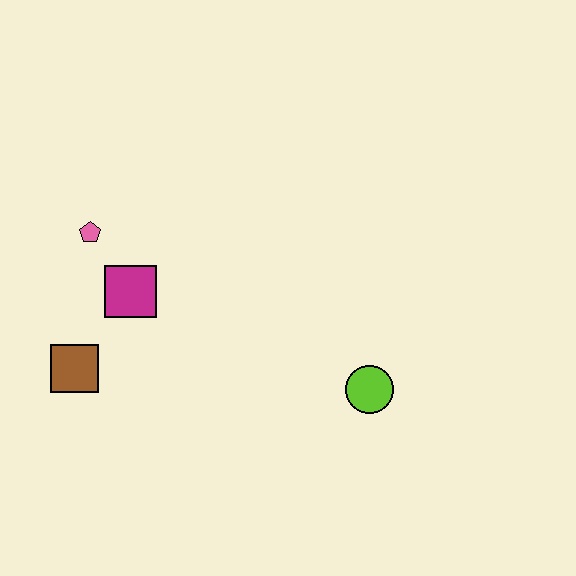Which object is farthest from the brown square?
The lime circle is farthest from the brown square.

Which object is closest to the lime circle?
The magenta square is closest to the lime circle.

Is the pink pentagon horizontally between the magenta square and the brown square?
Yes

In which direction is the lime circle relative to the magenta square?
The lime circle is to the right of the magenta square.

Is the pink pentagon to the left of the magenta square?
Yes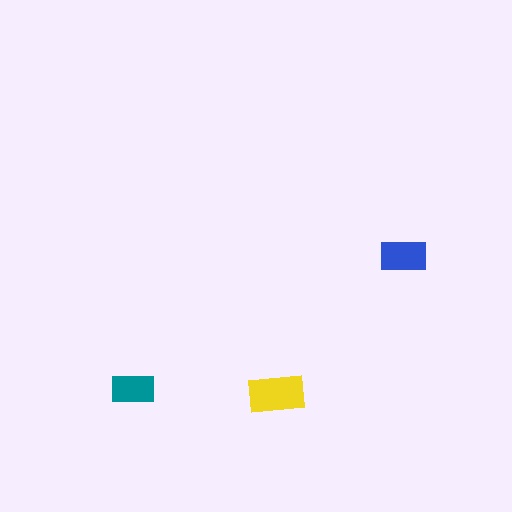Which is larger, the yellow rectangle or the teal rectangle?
The yellow one.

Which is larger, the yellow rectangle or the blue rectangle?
The yellow one.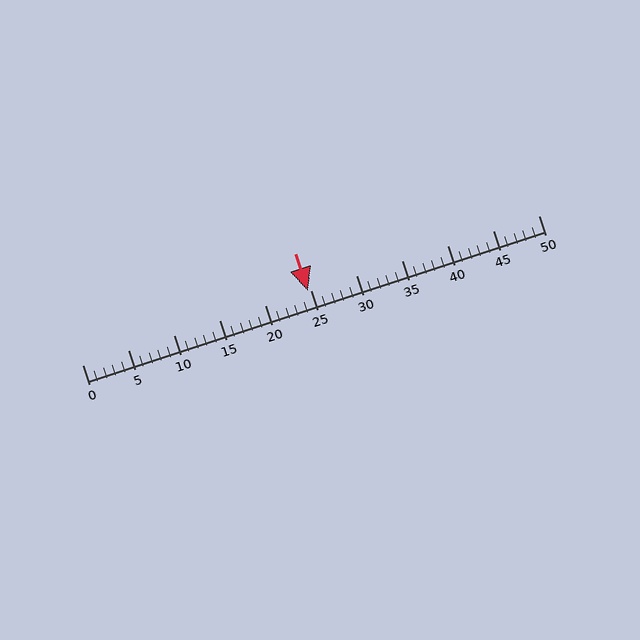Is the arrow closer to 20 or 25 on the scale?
The arrow is closer to 25.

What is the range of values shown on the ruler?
The ruler shows values from 0 to 50.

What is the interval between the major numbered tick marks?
The major tick marks are spaced 5 units apart.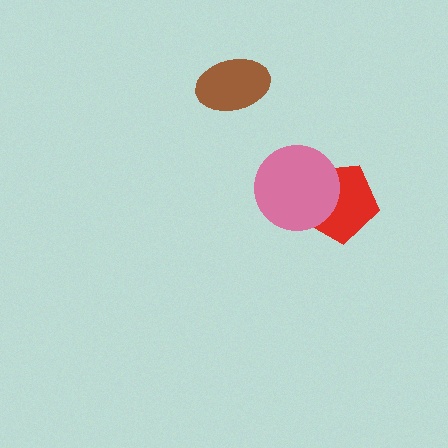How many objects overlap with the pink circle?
1 object overlaps with the pink circle.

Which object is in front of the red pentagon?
The pink circle is in front of the red pentagon.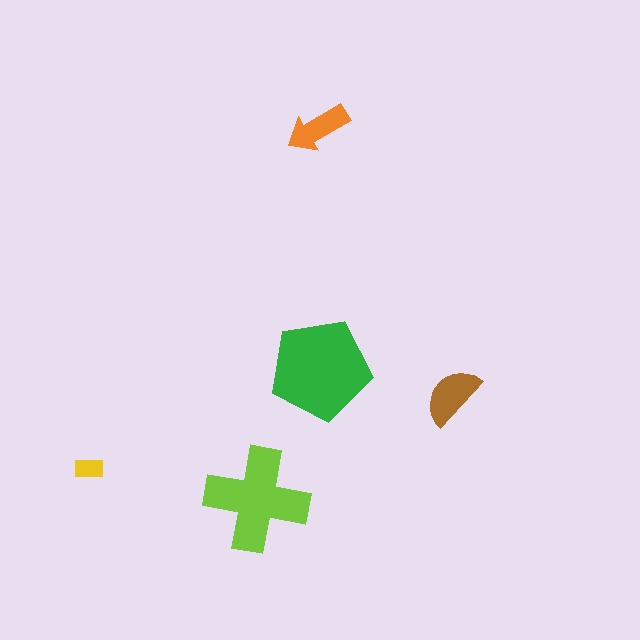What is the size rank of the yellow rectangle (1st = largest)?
5th.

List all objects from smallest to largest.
The yellow rectangle, the orange arrow, the brown semicircle, the lime cross, the green pentagon.